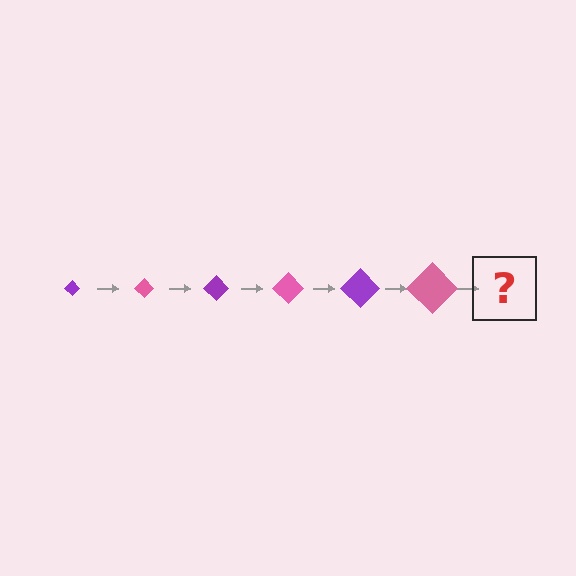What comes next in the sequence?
The next element should be a purple diamond, larger than the previous one.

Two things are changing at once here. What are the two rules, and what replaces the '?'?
The two rules are that the diamond grows larger each step and the color cycles through purple and pink. The '?' should be a purple diamond, larger than the previous one.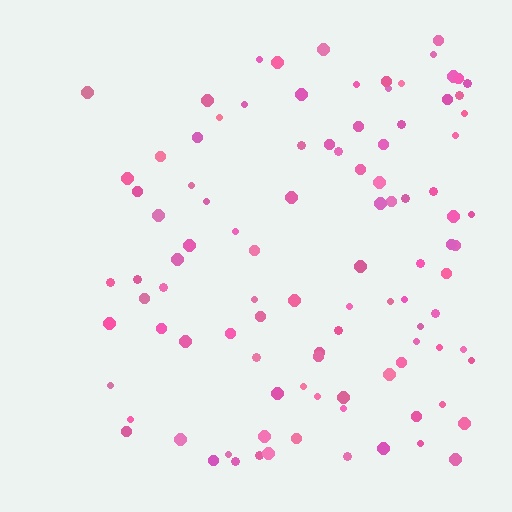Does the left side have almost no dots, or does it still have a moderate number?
Still a moderate number, just noticeably fewer than the right.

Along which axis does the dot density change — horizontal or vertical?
Horizontal.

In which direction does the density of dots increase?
From left to right, with the right side densest.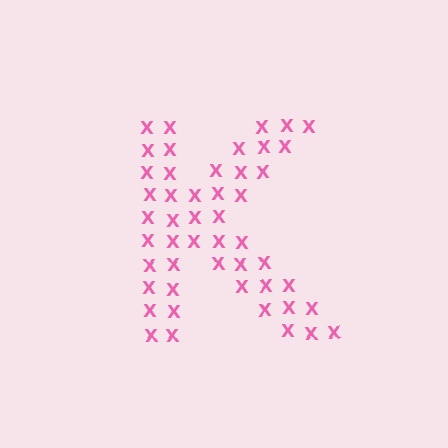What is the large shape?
The large shape is the letter K.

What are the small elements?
The small elements are letter X's.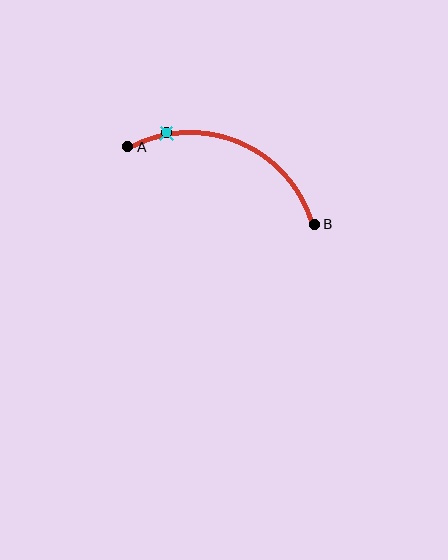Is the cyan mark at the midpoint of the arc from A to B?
No. The cyan mark lies on the arc but is closer to endpoint A. The arc midpoint would be at the point on the curve equidistant along the arc from both A and B.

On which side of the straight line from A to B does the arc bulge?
The arc bulges above the straight line connecting A and B.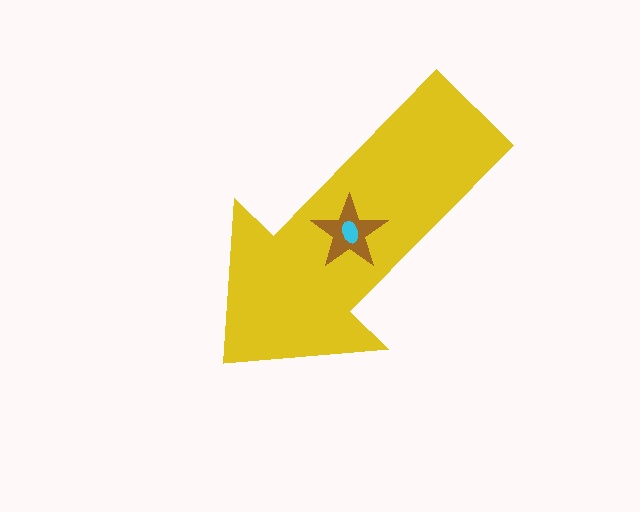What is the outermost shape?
The yellow arrow.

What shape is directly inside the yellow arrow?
The brown star.